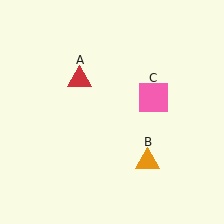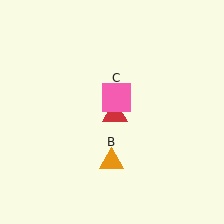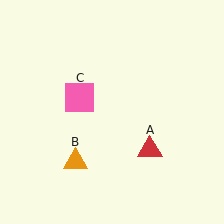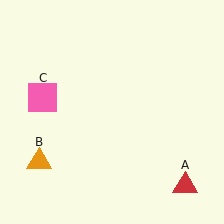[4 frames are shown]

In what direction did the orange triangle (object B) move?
The orange triangle (object B) moved left.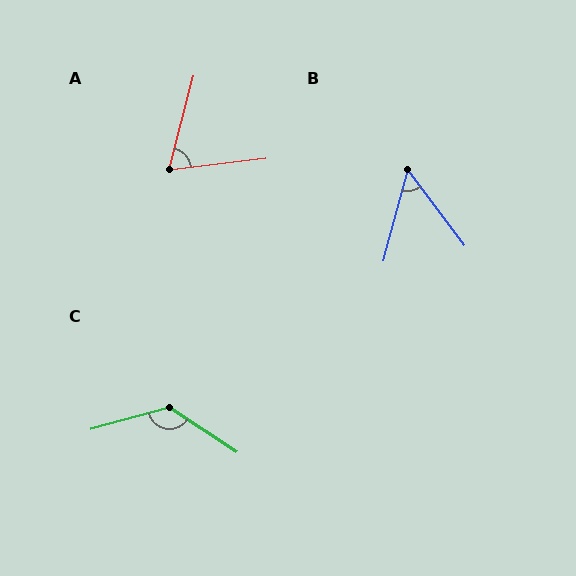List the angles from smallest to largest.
B (52°), A (69°), C (132°).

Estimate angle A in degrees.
Approximately 69 degrees.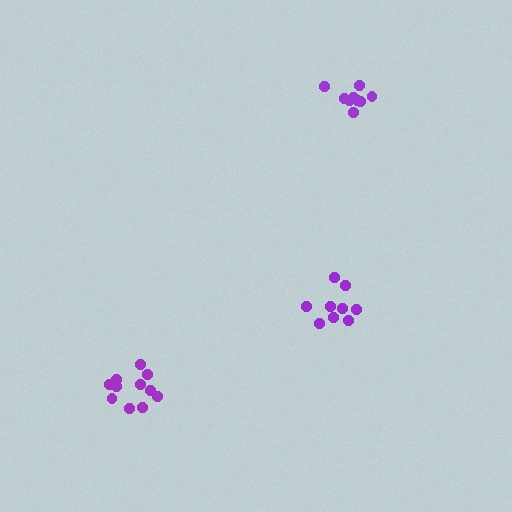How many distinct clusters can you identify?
There are 3 distinct clusters.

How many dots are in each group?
Group 1: 11 dots, Group 2: 9 dots, Group 3: 9 dots (29 total).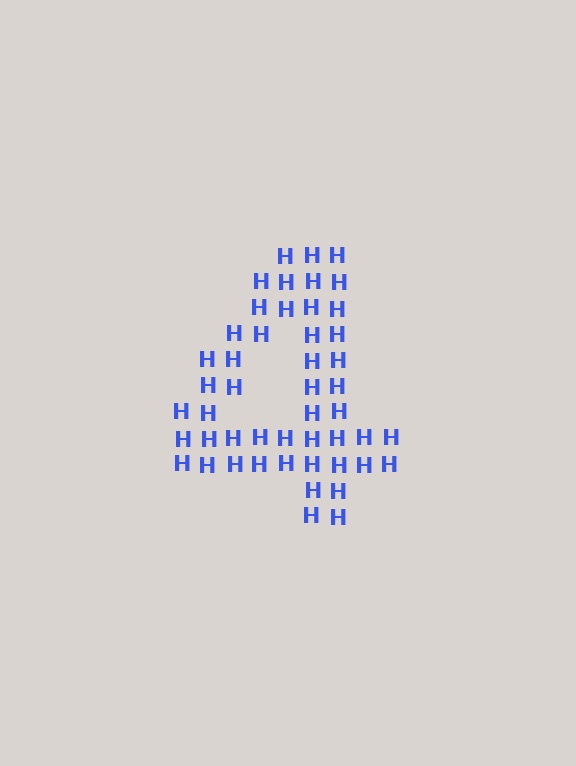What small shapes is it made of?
It is made of small letter H's.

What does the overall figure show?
The overall figure shows the digit 4.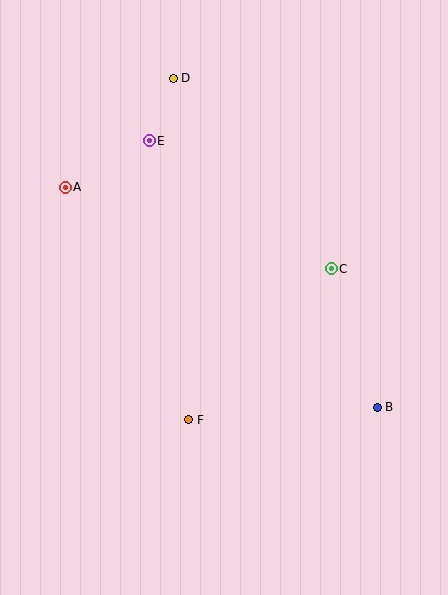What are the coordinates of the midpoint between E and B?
The midpoint between E and B is at (263, 274).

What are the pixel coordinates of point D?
Point D is at (173, 78).